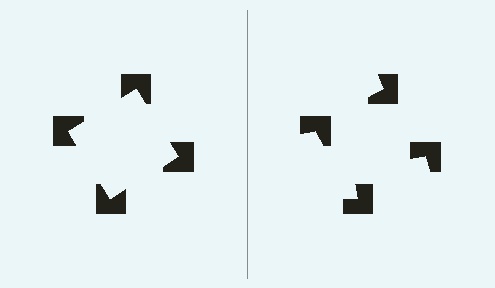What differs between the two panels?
The notched squares are positioned identically on both sides; only the wedge orientations differ. On the left they align to a square; on the right they are misaligned.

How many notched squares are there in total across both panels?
8 — 4 on each side.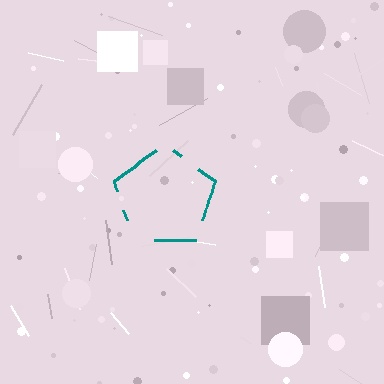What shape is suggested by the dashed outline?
The dashed outline suggests a pentagon.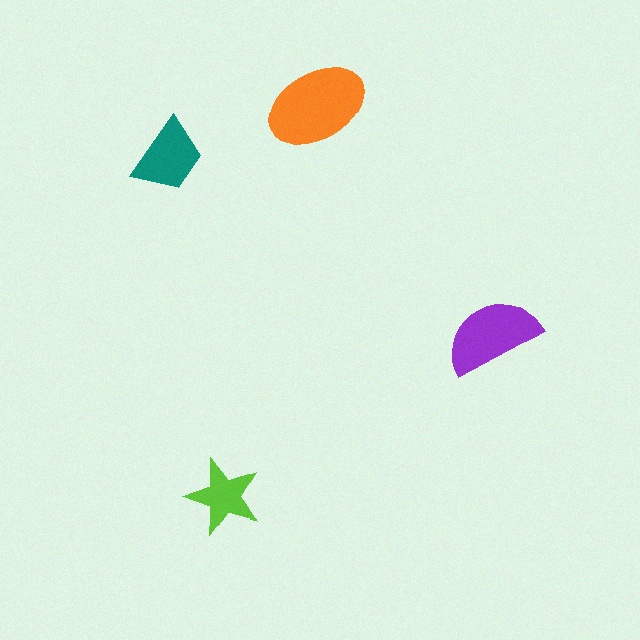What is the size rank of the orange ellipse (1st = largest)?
1st.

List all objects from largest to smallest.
The orange ellipse, the purple semicircle, the teal trapezoid, the lime star.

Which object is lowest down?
The lime star is bottommost.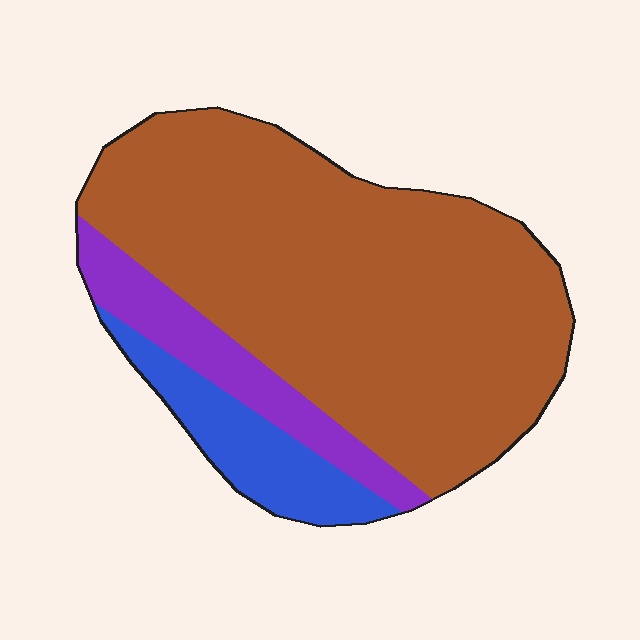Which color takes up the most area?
Brown, at roughly 75%.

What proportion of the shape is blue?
Blue takes up less than a sixth of the shape.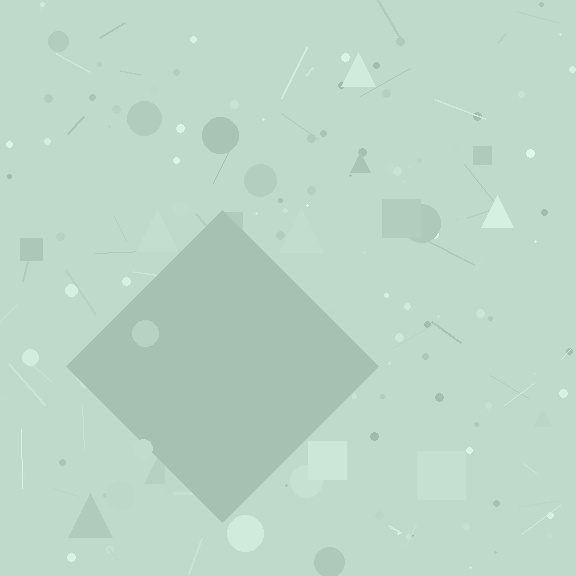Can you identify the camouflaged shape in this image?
The camouflaged shape is a diamond.